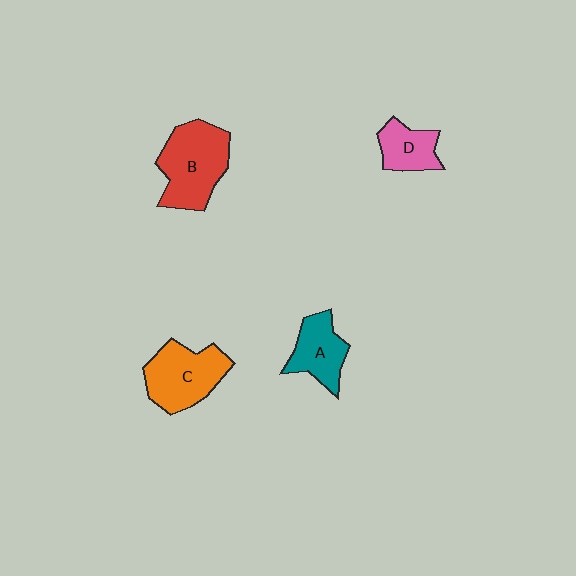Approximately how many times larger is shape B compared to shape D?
Approximately 1.9 times.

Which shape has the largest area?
Shape B (red).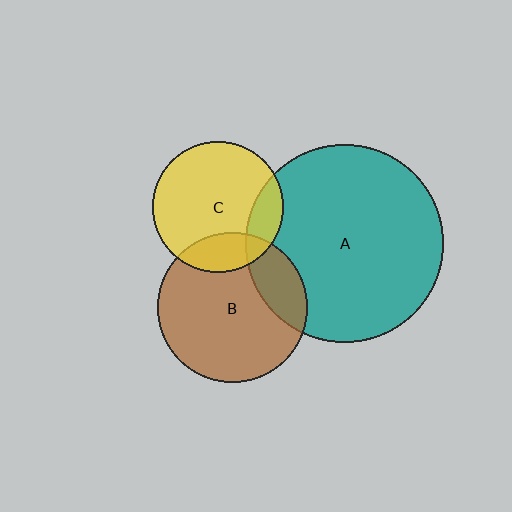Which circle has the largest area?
Circle A (teal).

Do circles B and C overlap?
Yes.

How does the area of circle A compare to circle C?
Approximately 2.3 times.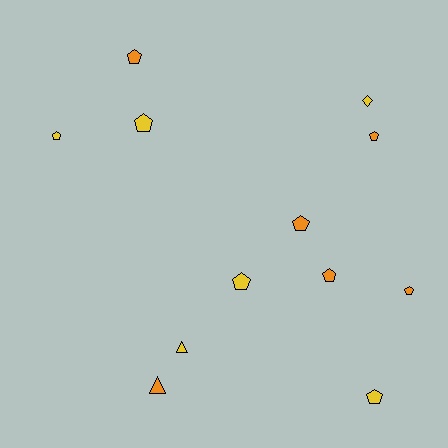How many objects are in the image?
There are 12 objects.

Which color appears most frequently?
Yellow, with 6 objects.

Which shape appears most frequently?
Pentagon, with 9 objects.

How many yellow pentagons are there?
There are 4 yellow pentagons.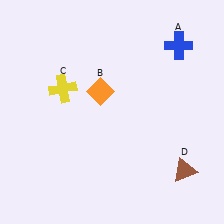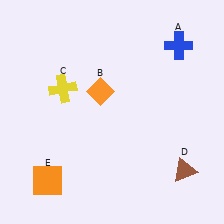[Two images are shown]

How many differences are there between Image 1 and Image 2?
There is 1 difference between the two images.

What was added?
An orange square (E) was added in Image 2.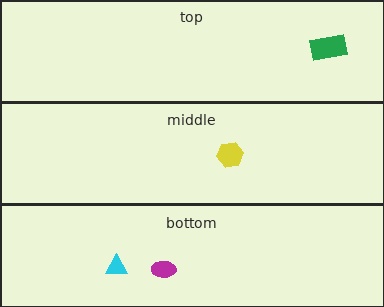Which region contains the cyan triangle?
The bottom region.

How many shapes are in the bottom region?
2.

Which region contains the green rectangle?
The top region.